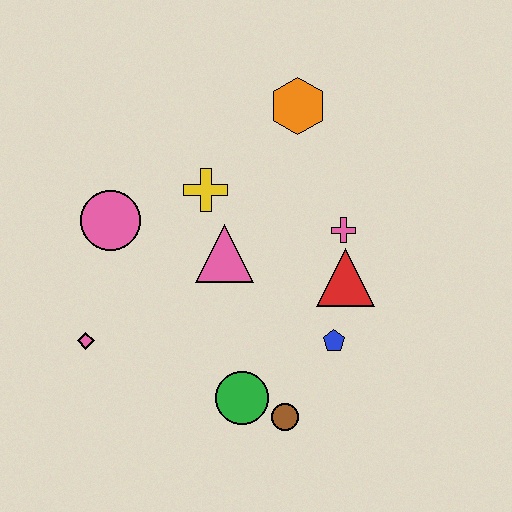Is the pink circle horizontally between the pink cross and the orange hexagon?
No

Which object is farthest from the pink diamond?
The orange hexagon is farthest from the pink diamond.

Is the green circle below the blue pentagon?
Yes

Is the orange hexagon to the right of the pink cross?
No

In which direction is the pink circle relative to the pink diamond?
The pink circle is above the pink diamond.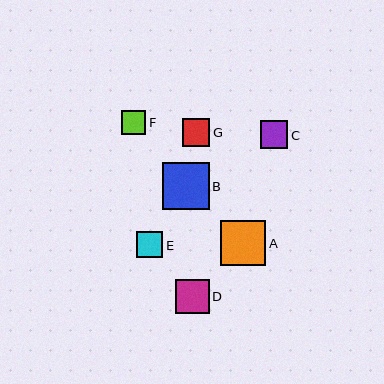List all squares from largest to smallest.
From largest to smallest: B, A, D, G, C, E, F.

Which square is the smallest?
Square F is the smallest with a size of approximately 24 pixels.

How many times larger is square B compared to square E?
Square B is approximately 1.8 times the size of square E.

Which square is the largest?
Square B is the largest with a size of approximately 46 pixels.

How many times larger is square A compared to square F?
Square A is approximately 1.9 times the size of square F.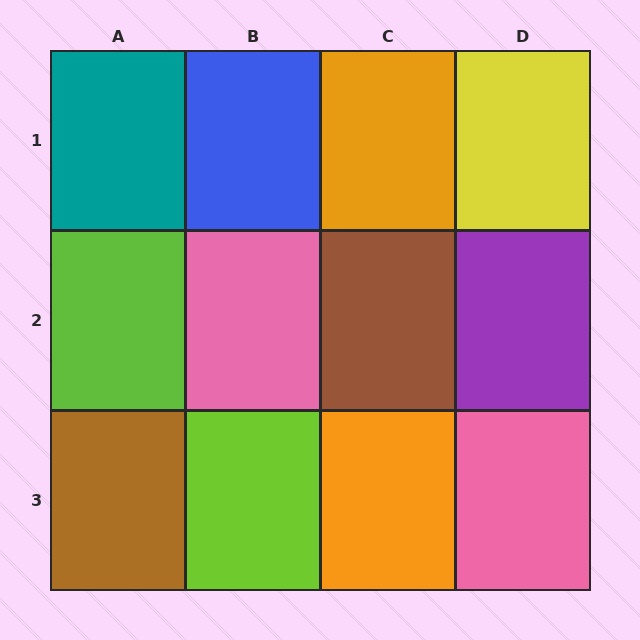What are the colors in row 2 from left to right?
Lime, pink, brown, purple.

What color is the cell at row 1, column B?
Blue.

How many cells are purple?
1 cell is purple.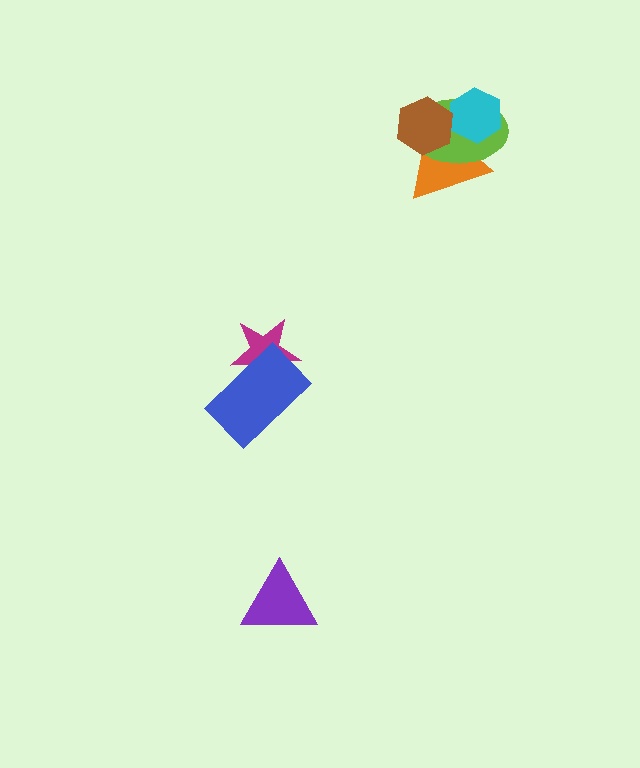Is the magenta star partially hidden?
Yes, it is partially covered by another shape.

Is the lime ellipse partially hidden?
Yes, it is partially covered by another shape.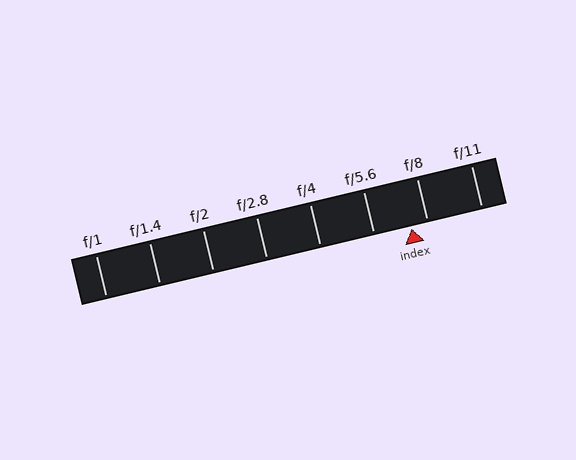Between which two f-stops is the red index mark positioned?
The index mark is between f/5.6 and f/8.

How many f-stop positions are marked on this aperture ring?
There are 8 f-stop positions marked.